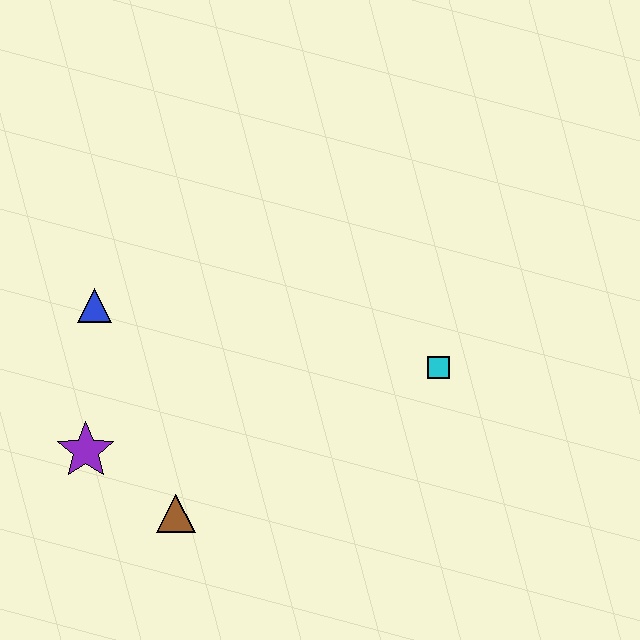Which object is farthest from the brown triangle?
The cyan square is farthest from the brown triangle.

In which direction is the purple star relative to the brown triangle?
The purple star is to the left of the brown triangle.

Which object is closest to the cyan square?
The brown triangle is closest to the cyan square.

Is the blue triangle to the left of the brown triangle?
Yes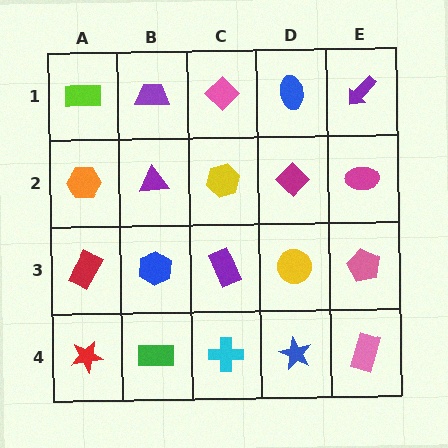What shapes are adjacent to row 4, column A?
A red rectangle (row 3, column A), a green rectangle (row 4, column B).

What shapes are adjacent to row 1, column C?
A yellow hexagon (row 2, column C), a purple trapezoid (row 1, column B), a blue ellipse (row 1, column D).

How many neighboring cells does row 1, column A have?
2.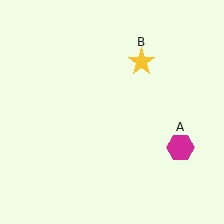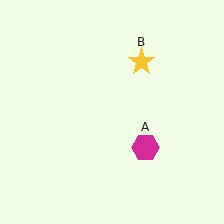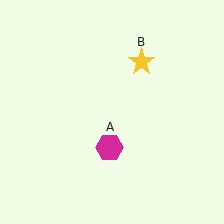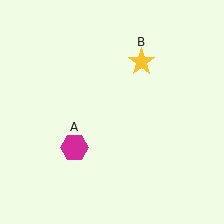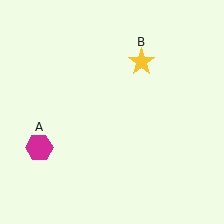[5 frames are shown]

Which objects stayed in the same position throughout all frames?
Yellow star (object B) remained stationary.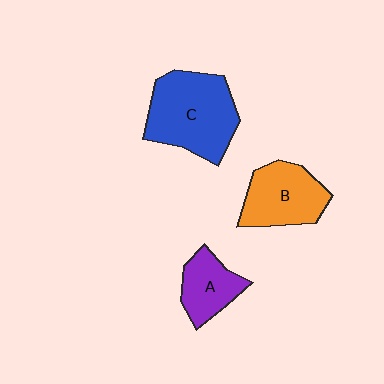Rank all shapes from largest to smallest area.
From largest to smallest: C (blue), B (orange), A (purple).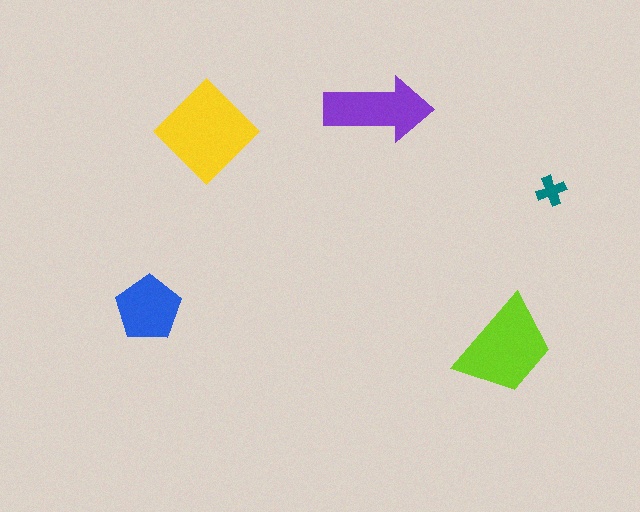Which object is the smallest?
The teal cross.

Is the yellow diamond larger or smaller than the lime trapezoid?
Larger.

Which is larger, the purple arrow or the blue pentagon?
The purple arrow.